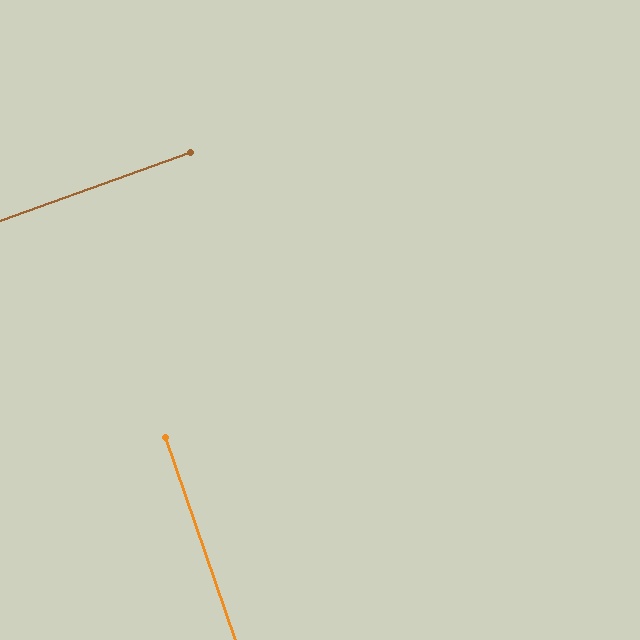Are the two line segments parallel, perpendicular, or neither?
Perpendicular — they meet at approximately 89°.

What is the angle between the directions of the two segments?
Approximately 89 degrees.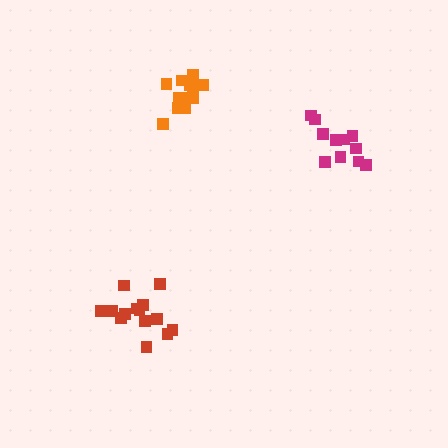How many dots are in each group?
Group 1: 13 dots, Group 2: 11 dots, Group 3: 14 dots (38 total).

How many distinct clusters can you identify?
There are 3 distinct clusters.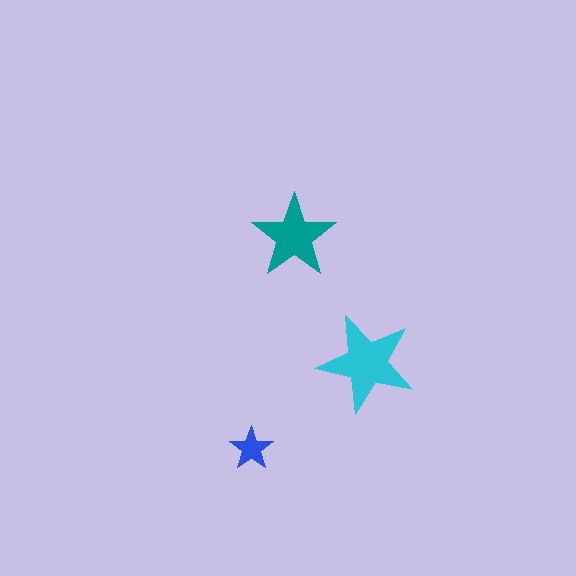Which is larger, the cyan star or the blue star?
The cyan one.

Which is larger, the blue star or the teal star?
The teal one.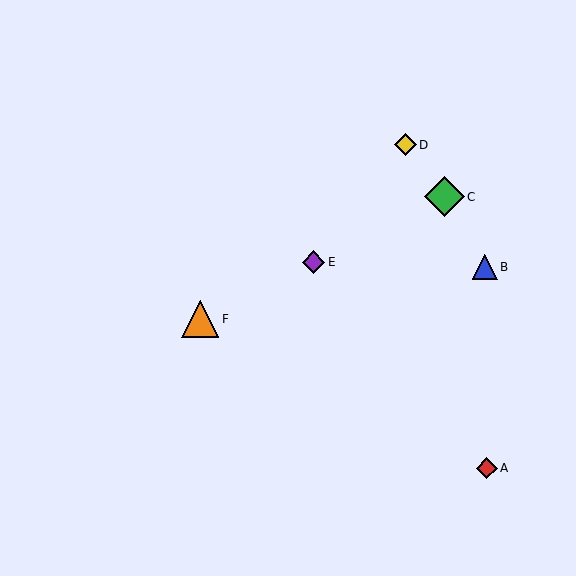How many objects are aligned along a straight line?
3 objects (C, E, F) are aligned along a straight line.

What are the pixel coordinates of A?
Object A is at (487, 468).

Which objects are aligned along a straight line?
Objects C, E, F are aligned along a straight line.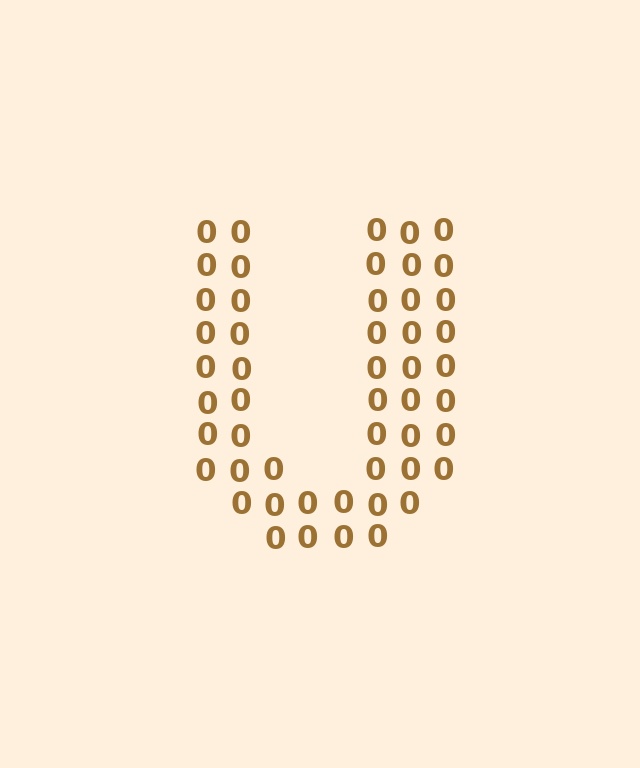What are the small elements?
The small elements are digit 0's.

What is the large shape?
The large shape is the letter U.